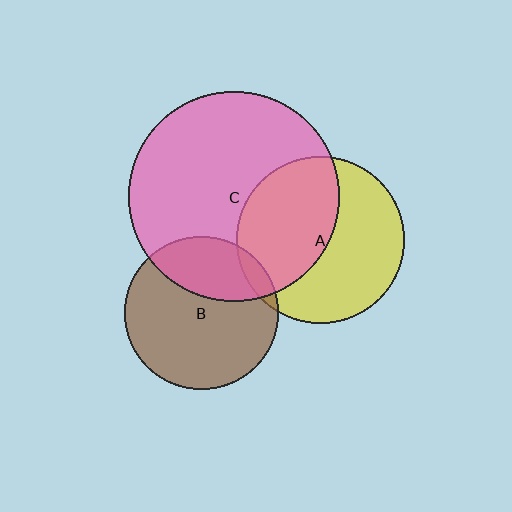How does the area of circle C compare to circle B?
Approximately 1.9 times.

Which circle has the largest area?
Circle C (pink).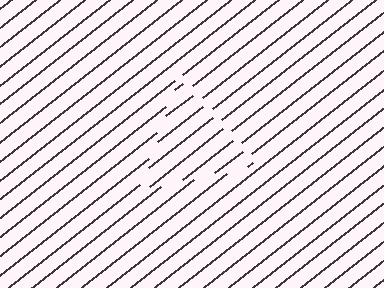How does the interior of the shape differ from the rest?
The interior of the shape contains the same grating, shifted by half a period — the contour is defined by the phase discontinuity where line-ends from the inner and outer gratings abut.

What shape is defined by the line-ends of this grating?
An illusory triangle. The interior of the shape contains the same grating, shifted by half a period — the contour is defined by the phase discontinuity where line-ends from the inner and outer gratings abut.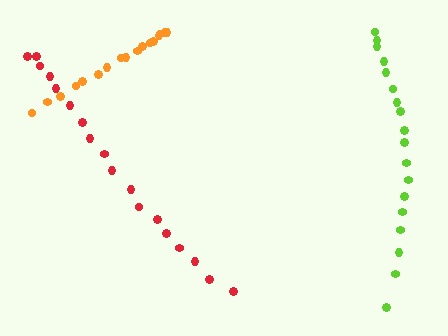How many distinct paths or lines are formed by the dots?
There are 3 distinct paths.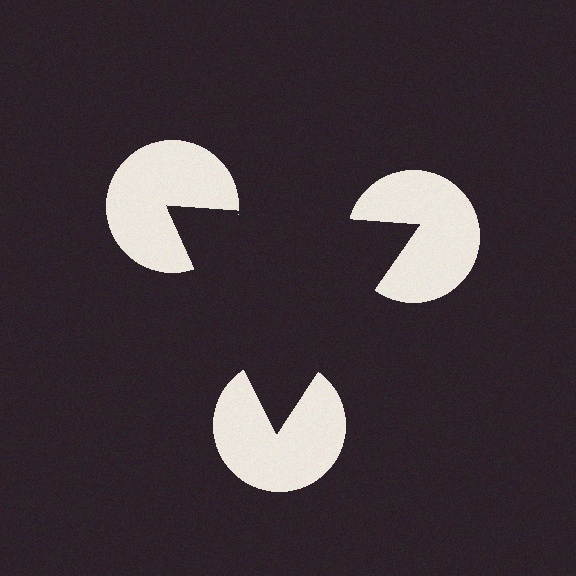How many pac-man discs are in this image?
There are 3 — one at each vertex of the illusory triangle.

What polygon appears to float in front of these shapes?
An illusory triangle — its edges are inferred from the aligned wedge cuts in the pac-man discs, not physically drawn.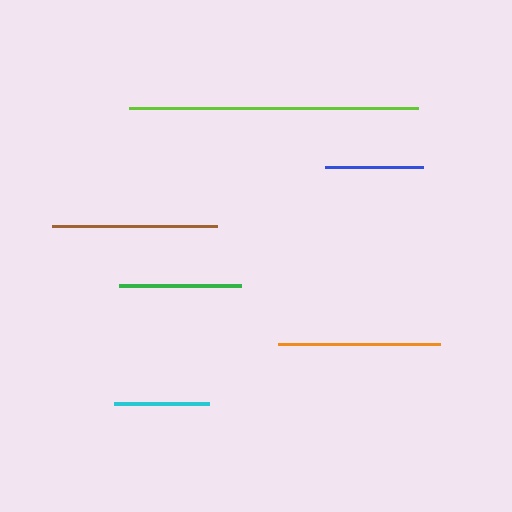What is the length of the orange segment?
The orange segment is approximately 163 pixels long.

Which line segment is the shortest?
The cyan line is the shortest at approximately 95 pixels.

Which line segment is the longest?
The lime line is the longest at approximately 288 pixels.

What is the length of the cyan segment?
The cyan segment is approximately 95 pixels long.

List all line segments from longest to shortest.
From longest to shortest: lime, brown, orange, green, blue, cyan.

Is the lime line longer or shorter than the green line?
The lime line is longer than the green line.